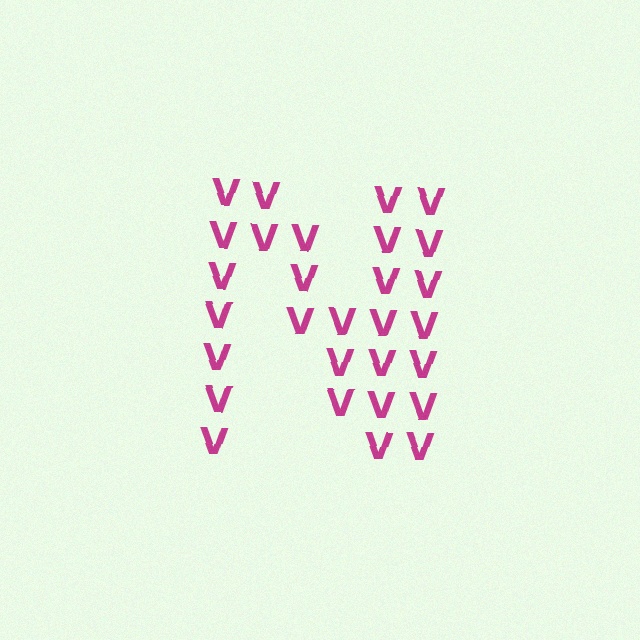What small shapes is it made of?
It is made of small letter V's.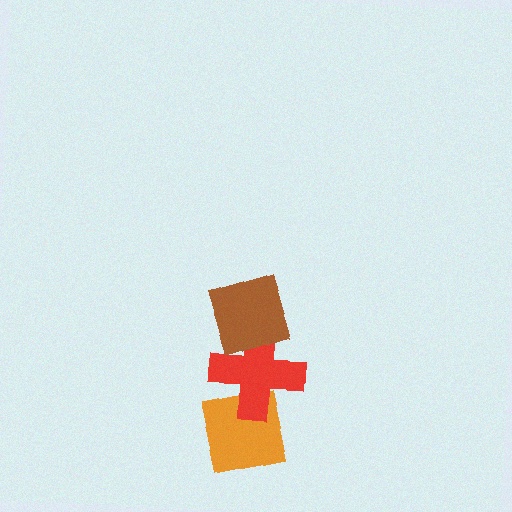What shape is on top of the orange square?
The red cross is on top of the orange square.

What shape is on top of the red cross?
The brown diamond is on top of the red cross.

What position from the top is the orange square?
The orange square is 3rd from the top.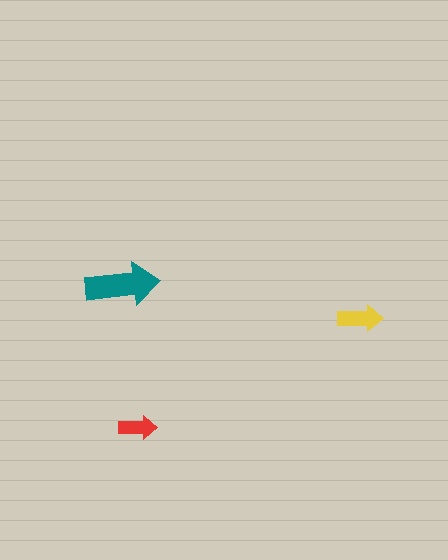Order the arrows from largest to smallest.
the teal one, the yellow one, the red one.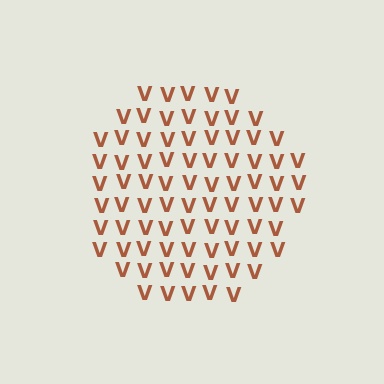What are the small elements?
The small elements are letter V's.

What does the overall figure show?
The overall figure shows a circle.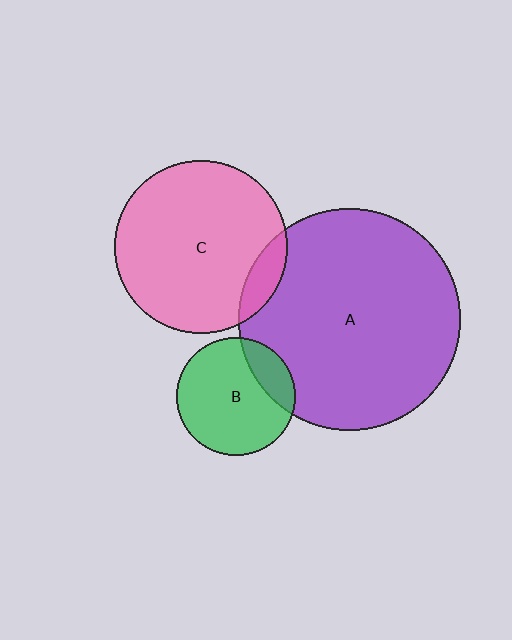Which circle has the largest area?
Circle A (purple).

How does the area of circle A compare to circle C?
Approximately 1.6 times.